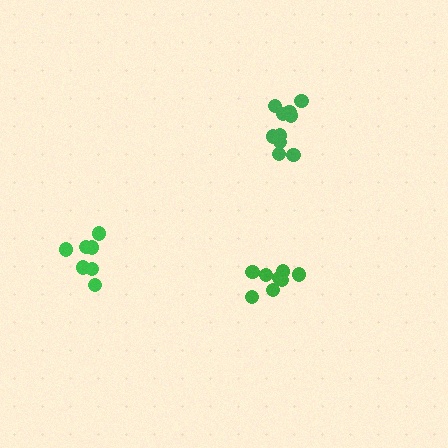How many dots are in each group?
Group 1: 10 dots, Group 2: 7 dots, Group 3: 8 dots (25 total).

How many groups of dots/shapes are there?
There are 3 groups.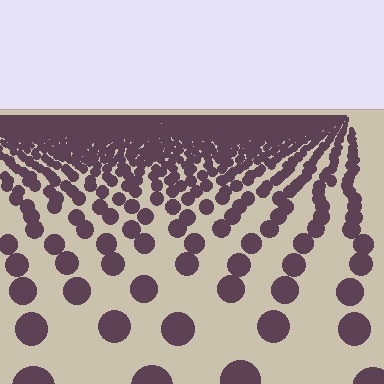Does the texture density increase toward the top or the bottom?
Density increases toward the top.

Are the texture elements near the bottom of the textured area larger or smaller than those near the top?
Larger. Near the bottom, elements are closer to the viewer and appear at a bigger on-screen size.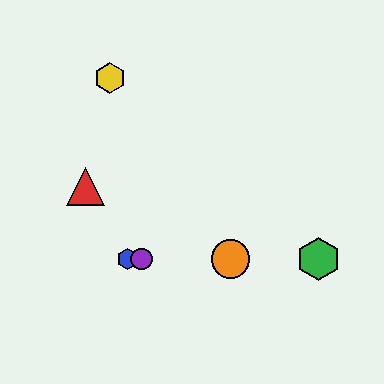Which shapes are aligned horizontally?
The blue hexagon, the green hexagon, the purple circle, the orange circle are aligned horizontally.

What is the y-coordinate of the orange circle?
The orange circle is at y≈259.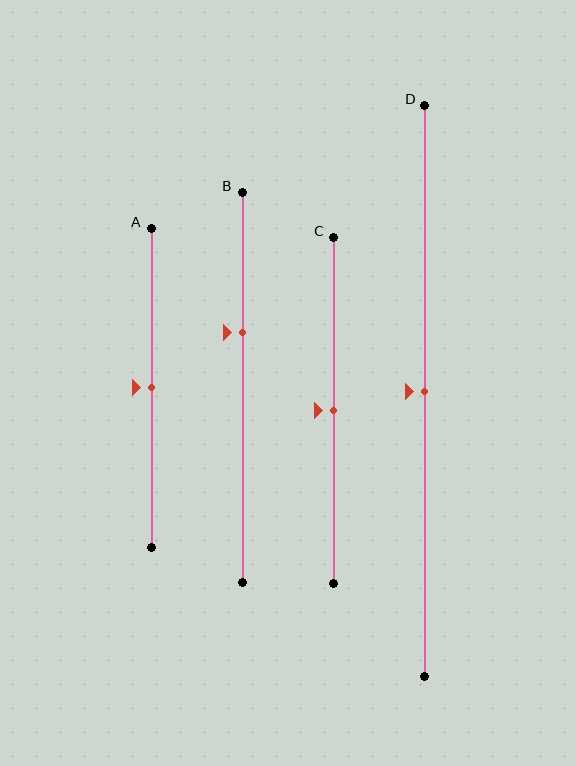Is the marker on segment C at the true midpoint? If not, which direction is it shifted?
Yes, the marker on segment C is at the true midpoint.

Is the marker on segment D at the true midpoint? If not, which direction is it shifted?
Yes, the marker on segment D is at the true midpoint.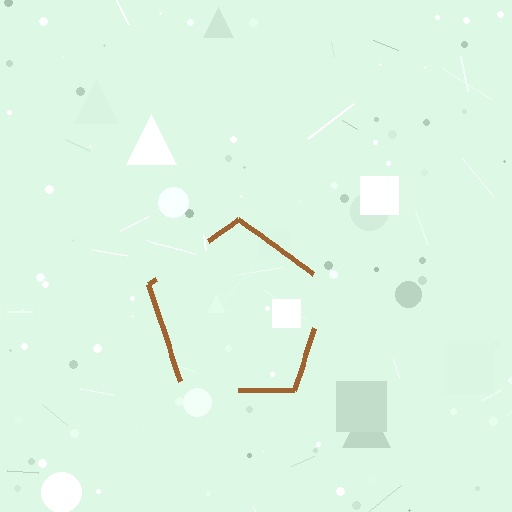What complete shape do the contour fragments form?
The contour fragments form a pentagon.